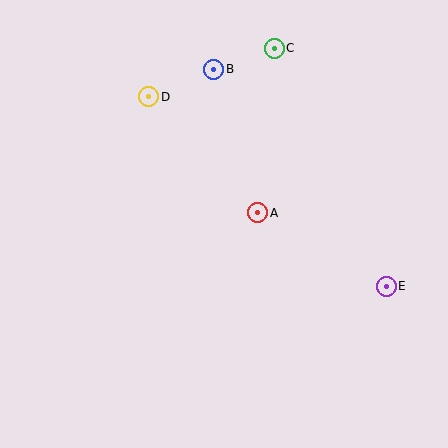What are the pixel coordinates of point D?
Point D is at (149, 97).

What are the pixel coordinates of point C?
Point C is at (274, 48).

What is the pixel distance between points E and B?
The distance between E and B is 277 pixels.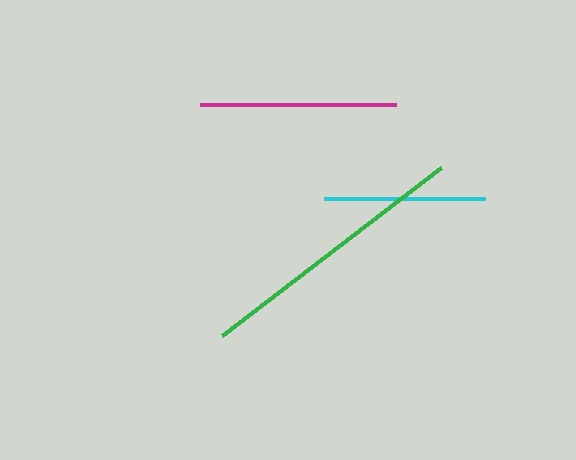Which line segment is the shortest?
The cyan line is the shortest at approximately 160 pixels.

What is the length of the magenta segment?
The magenta segment is approximately 196 pixels long.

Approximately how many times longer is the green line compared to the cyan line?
The green line is approximately 1.7 times the length of the cyan line.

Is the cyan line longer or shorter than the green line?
The green line is longer than the cyan line.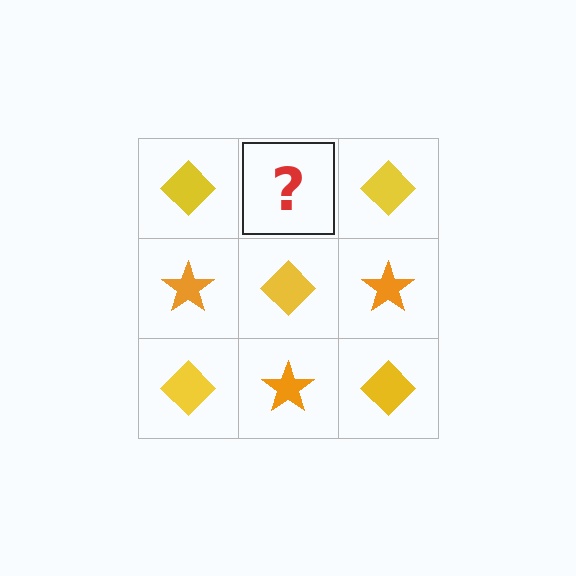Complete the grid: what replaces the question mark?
The question mark should be replaced with an orange star.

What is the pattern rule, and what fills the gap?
The rule is that it alternates yellow diamond and orange star in a checkerboard pattern. The gap should be filled with an orange star.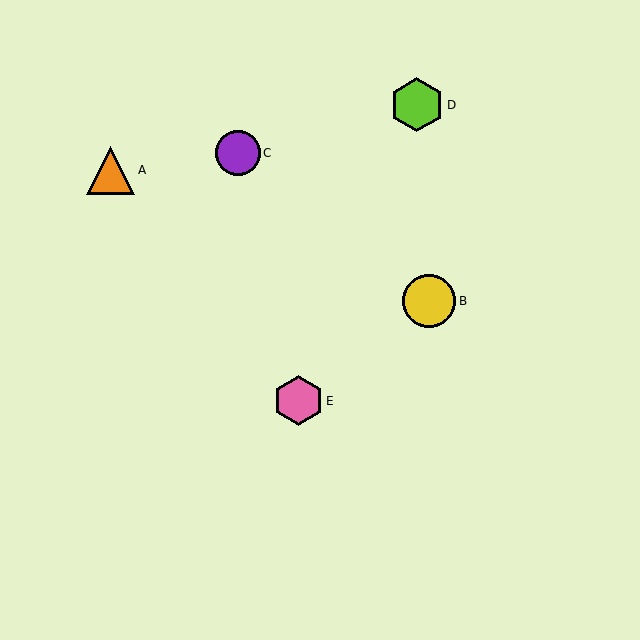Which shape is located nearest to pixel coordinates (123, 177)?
The orange triangle (labeled A) at (111, 170) is nearest to that location.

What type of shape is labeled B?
Shape B is a yellow circle.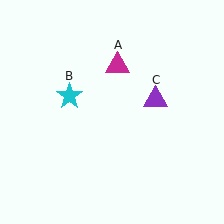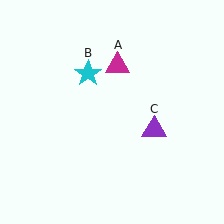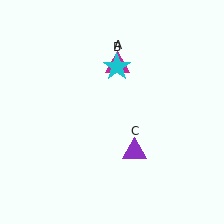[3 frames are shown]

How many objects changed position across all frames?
2 objects changed position: cyan star (object B), purple triangle (object C).